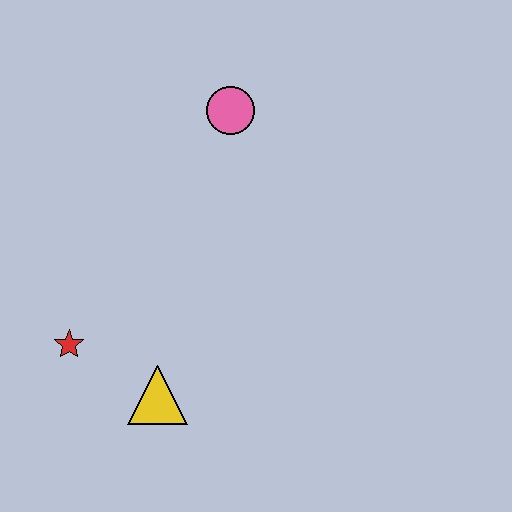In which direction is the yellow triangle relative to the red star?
The yellow triangle is to the right of the red star.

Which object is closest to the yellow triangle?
The red star is closest to the yellow triangle.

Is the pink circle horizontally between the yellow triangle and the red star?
No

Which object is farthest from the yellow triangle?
The pink circle is farthest from the yellow triangle.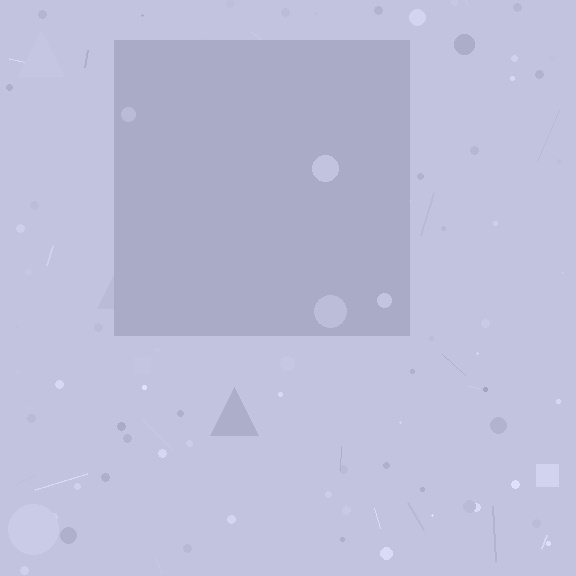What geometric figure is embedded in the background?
A square is embedded in the background.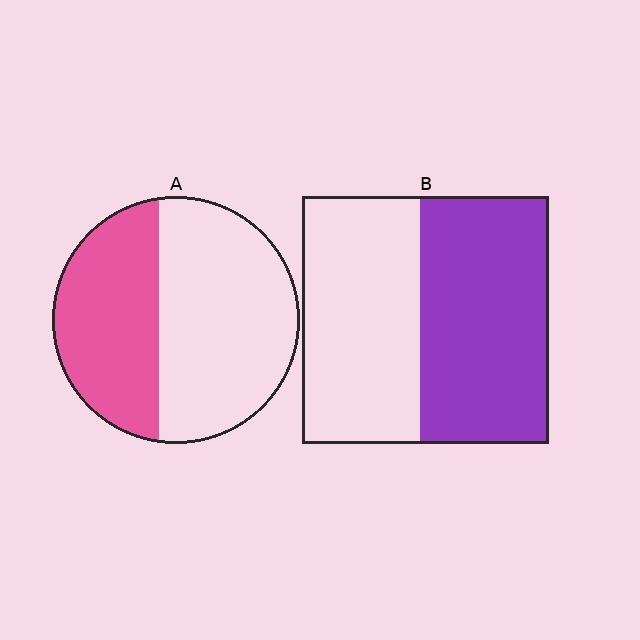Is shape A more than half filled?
No.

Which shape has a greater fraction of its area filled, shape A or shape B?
Shape B.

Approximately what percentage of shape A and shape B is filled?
A is approximately 40% and B is approximately 50%.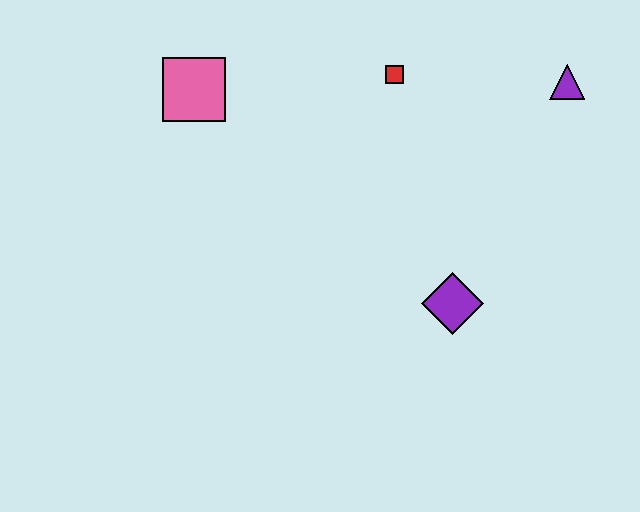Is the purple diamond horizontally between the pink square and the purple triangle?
Yes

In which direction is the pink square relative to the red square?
The pink square is to the left of the red square.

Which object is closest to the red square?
The purple triangle is closest to the red square.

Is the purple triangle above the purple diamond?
Yes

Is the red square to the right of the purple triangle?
No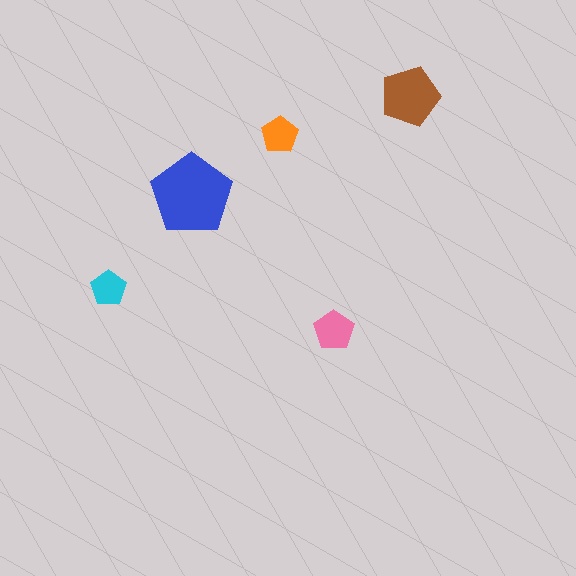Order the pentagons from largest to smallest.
the blue one, the brown one, the pink one, the orange one, the cyan one.